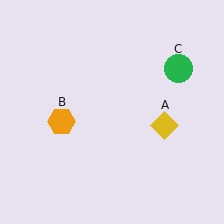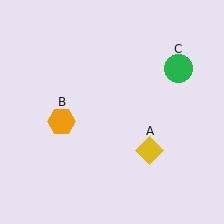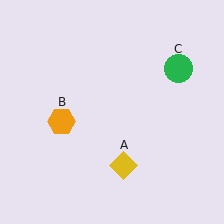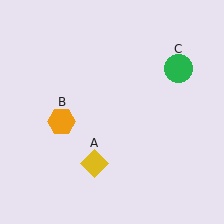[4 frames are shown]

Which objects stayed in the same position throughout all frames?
Orange hexagon (object B) and green circle (object C) remained stationary.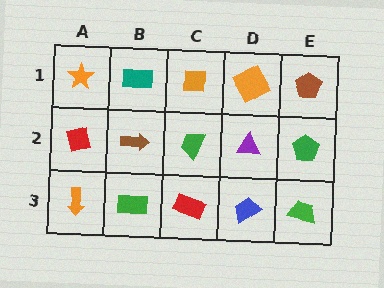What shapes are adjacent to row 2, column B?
A teal rectangle (row 1, column B), a green rectangle (row 3, column B), a red square (row 2, column A), a green trapezoid (row 2, column C).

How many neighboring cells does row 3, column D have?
3.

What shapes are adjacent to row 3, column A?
A red square (row 2, column A), a green rectangle (row 3, column B).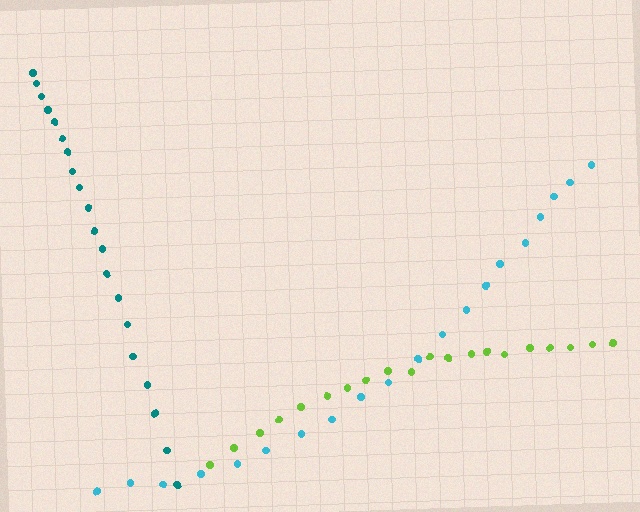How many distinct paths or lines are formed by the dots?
There are 3 distinct paths.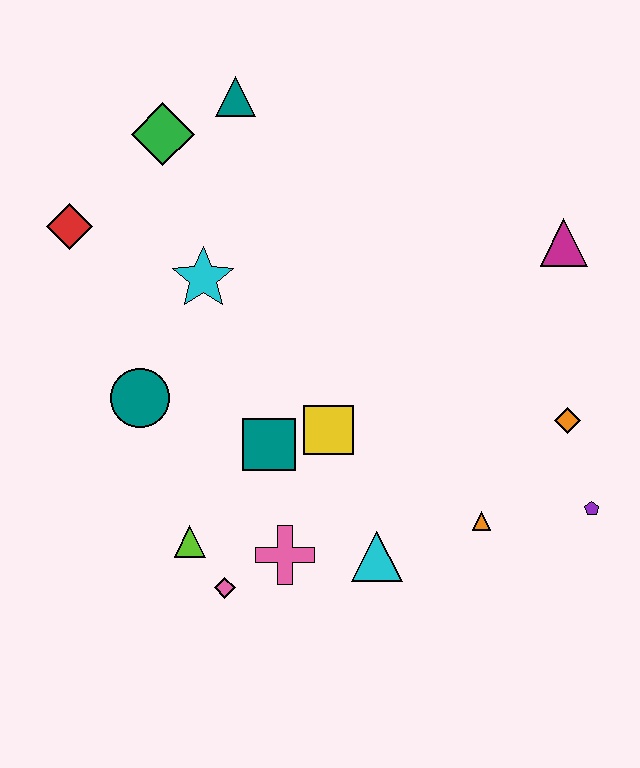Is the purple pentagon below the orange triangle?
No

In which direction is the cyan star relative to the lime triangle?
The cyan star is above the lime triangle.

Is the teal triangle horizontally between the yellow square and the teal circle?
Yes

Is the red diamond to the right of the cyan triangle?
No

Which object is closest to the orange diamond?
The purple pentagon is closest to the orange diamond.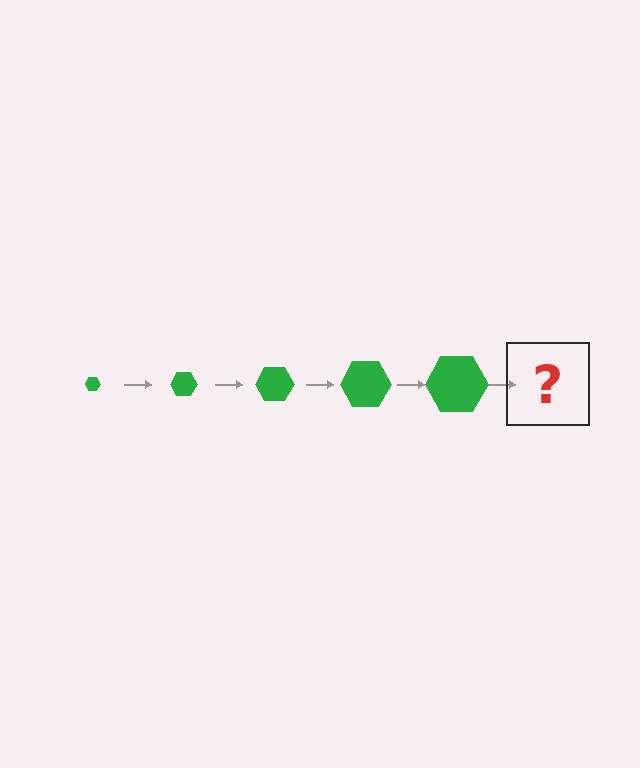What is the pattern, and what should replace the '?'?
The pattern is that the hexagon gets progressively larger each step. The '?' should be a green hexagon, larger than the previous one.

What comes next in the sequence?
The next element should be a green hexagon, larger than the previous one.